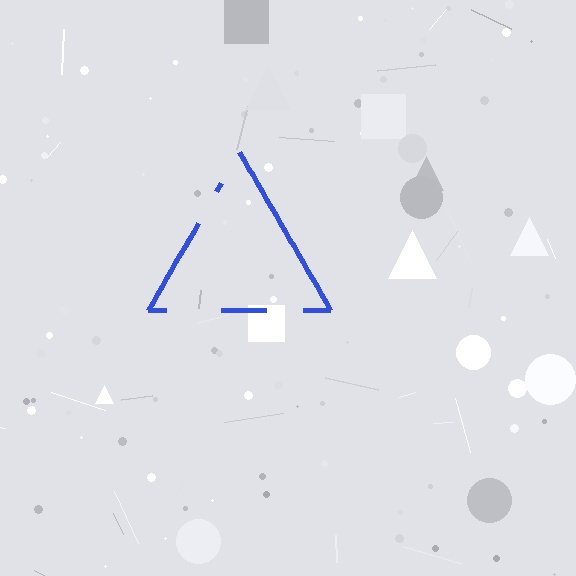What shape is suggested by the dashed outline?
The dashed outline suggests a triangle.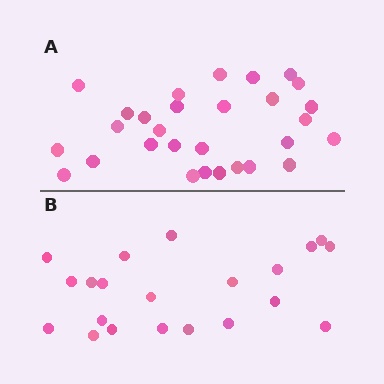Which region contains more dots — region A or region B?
Region A (the top region) has more dots.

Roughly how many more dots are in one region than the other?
Region A has roughly 8 or so more dots than region B.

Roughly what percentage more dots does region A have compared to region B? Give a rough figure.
About 40% more.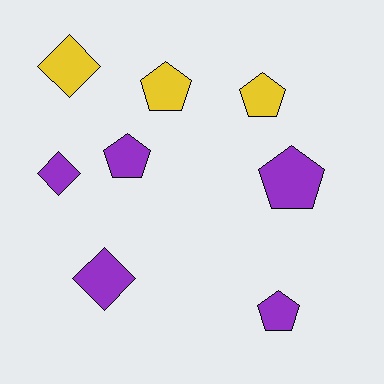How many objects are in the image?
There are 8 objects.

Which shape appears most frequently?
Pentagon, with 5 objects.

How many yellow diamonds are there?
There is 1 yellow diamond.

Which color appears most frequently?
Purple, with 5 objects.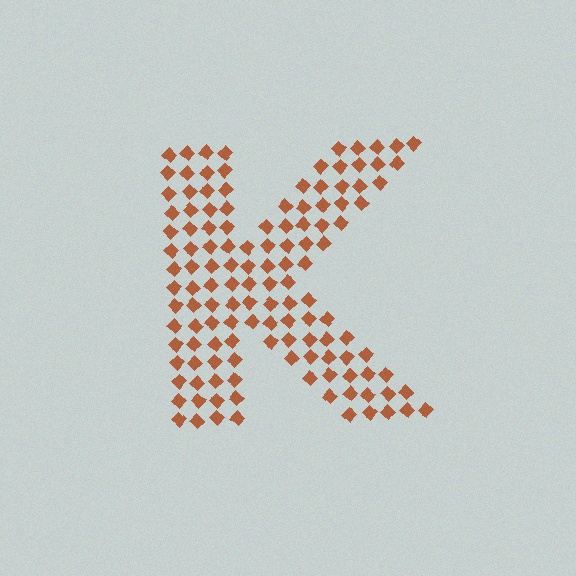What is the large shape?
The large shape is the letter K.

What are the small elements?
The small elements are diamonds.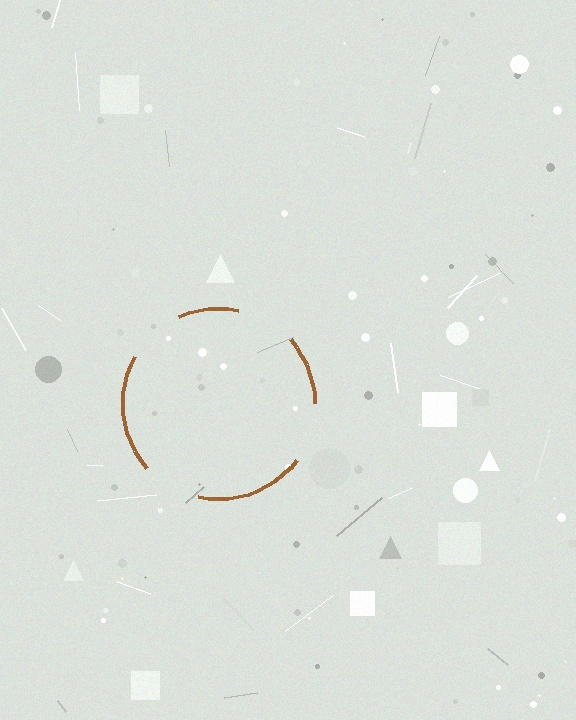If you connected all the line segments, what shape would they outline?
They would outline a circle.